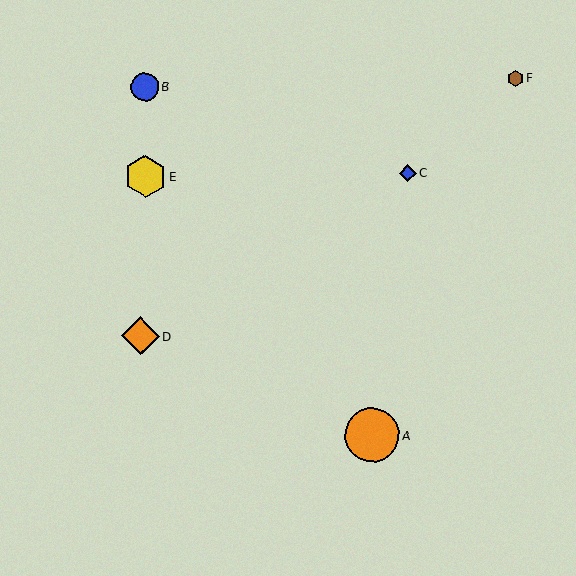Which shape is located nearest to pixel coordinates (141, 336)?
The orange diamond (labeled D) at (140, 336) is nearest to that location.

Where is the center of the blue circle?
The center of the blue circle is at (145, 87).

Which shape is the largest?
The orange circle (labeled A) is the largest.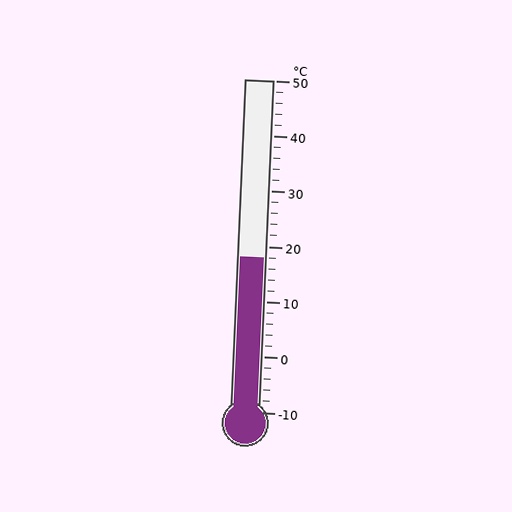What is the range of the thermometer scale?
The thermometer scale ranges from -10°C to 50°C.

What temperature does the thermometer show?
The thermometer shows approximately 18°C.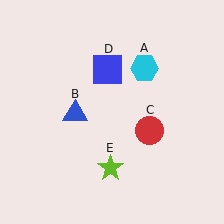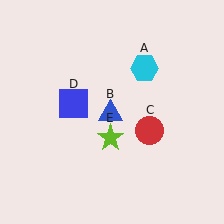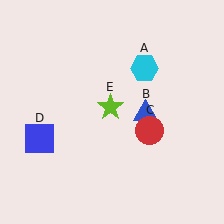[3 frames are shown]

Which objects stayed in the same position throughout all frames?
Cyan hexagon (object A) and red circle (object C) remained stationary.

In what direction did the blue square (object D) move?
The blue square (object D) moved down and to the left.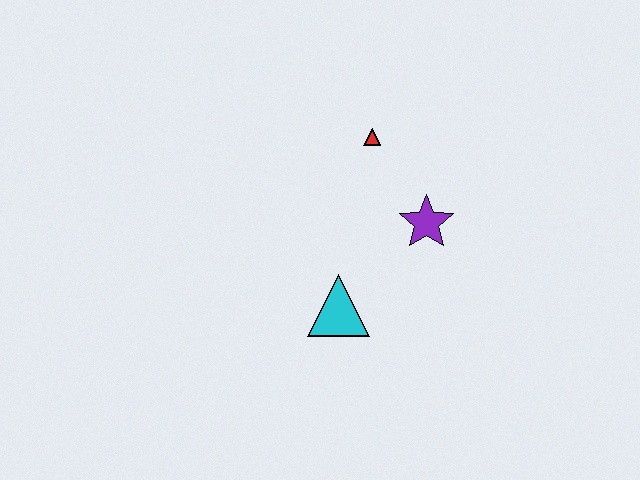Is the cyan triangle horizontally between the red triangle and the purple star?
No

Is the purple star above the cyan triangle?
Yes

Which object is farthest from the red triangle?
The cyan triangle is farthest from the red triangle.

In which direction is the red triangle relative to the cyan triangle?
The red triangle is above the cyan triangle.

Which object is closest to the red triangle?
The purple star is closest to the red triangle.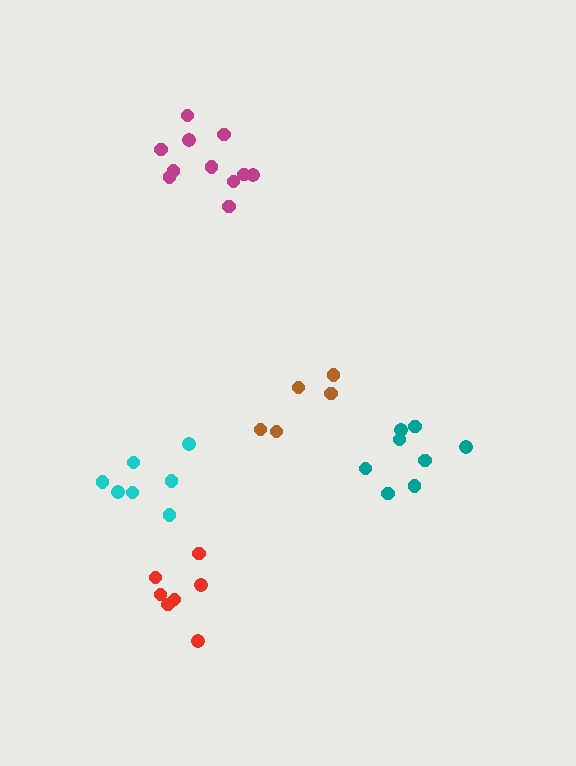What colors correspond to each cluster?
The clusters are colored: cyan, magenta, brown, red, teal.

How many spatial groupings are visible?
There are 5 spatial groupings.